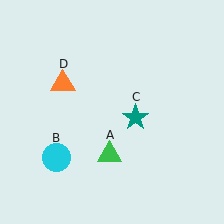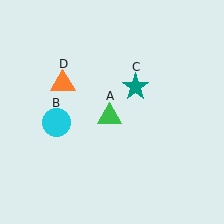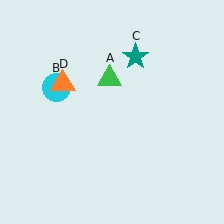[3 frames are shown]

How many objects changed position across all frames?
3 objects changed position: green triangle (object A), cyan circle (object B), teal star (object C).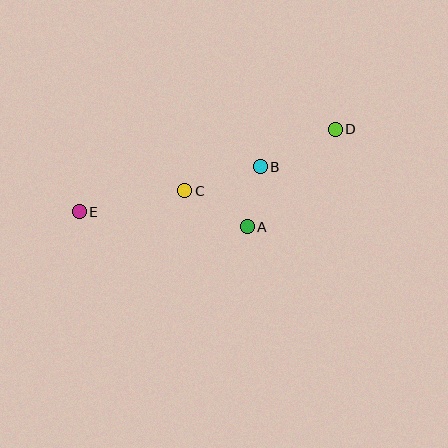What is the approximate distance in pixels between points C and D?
The distance between C and D is approximately 162 pixels.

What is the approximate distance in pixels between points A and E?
The distance between A and E is approximately 169 pixels.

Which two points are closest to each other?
Points A and B are closest to each other.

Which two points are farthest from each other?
Points D and E are farthest from each other.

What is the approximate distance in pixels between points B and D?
The distance between B and D is approximately 83 pixels.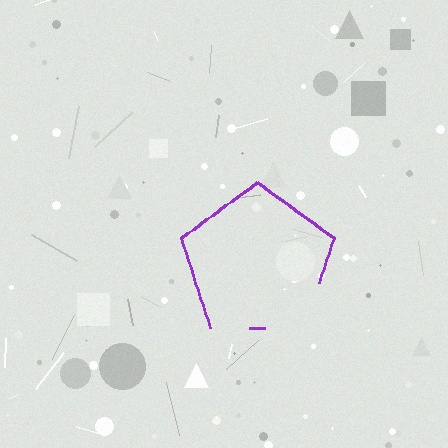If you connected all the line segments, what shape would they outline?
They would outline a pentagon.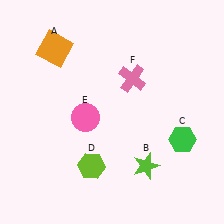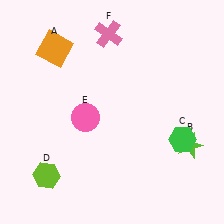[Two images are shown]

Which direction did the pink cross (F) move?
The pink cross (F) moved up.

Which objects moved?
The objects that moved are: the lime star (B), the lime hexagon (D), the pink cross (F).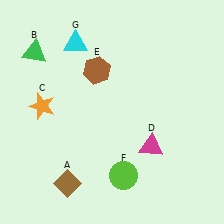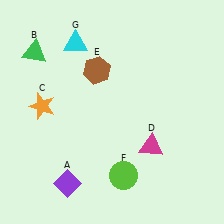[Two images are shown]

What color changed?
The diamond (A) changed from brown in Image 1 to purple in Image 2.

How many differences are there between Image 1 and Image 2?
There is 1 difference between the two images.